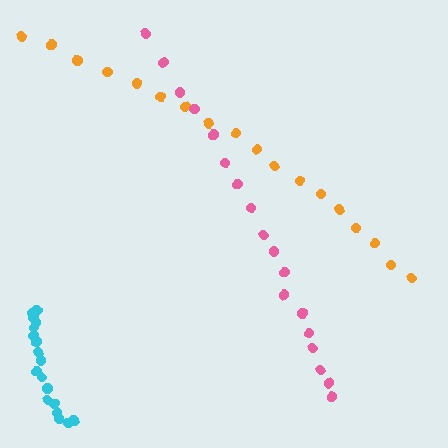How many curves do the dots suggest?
There are 3 distinct paths.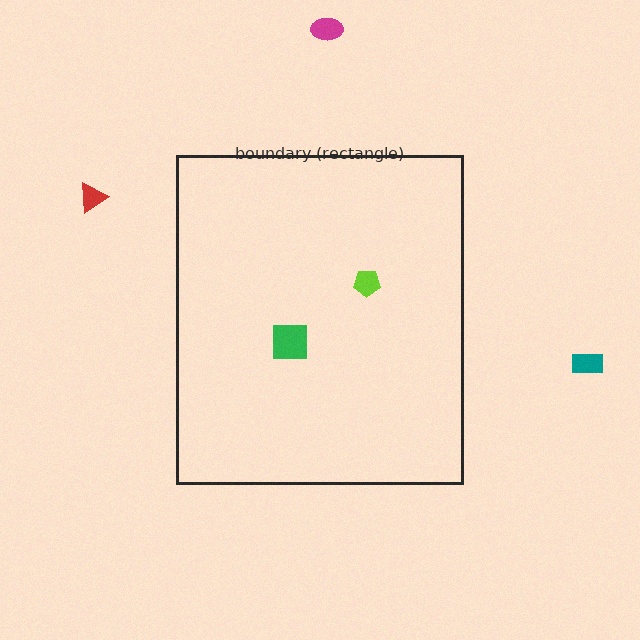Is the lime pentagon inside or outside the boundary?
Inside.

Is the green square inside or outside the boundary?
Inside.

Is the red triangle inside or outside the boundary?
Outside.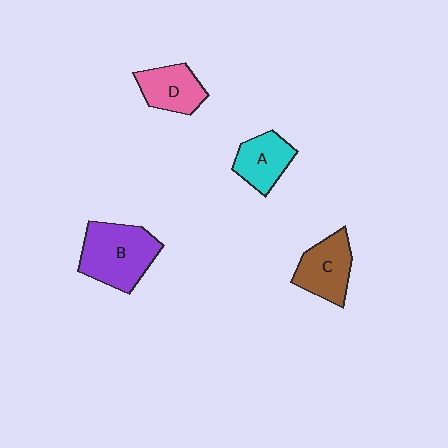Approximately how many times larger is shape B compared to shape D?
Approximately 1.6 times.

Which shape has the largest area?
Shape B (purple).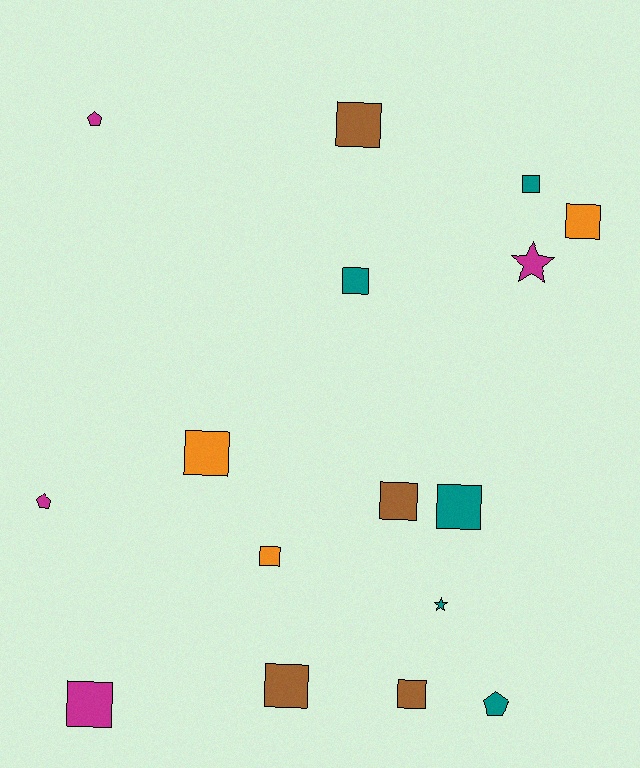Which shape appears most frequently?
Square, with 11 objects.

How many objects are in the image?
There are 16 objects.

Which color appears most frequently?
Teal, with 5 objects.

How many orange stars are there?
There are no orange stars.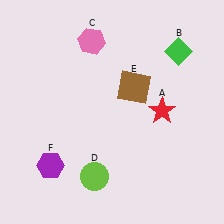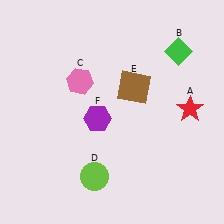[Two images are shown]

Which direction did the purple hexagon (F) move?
The purple hexagon (F) moved up.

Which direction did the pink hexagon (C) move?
The pink hexagon (C) moved down.